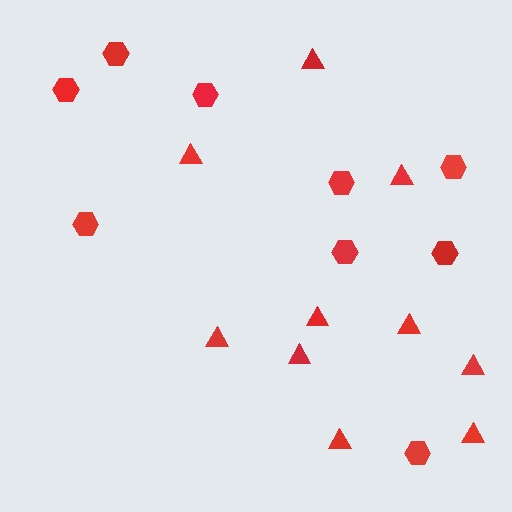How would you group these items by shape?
There are 2 groups: one group of hexagons (9) and one group of triangles (10).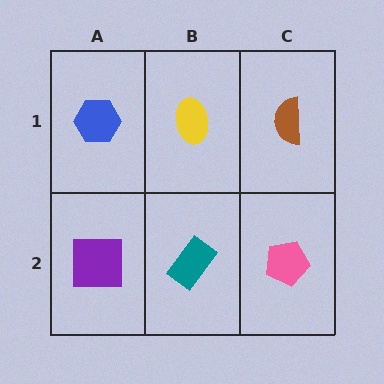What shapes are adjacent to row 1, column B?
A teal rectangle (row 2, column B), a blue hexagon (row 1, column A), a brown semicircle (row 1, column C).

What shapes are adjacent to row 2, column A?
A blue hexagon (row 1, column A), a teal rectangle (row 2, column B).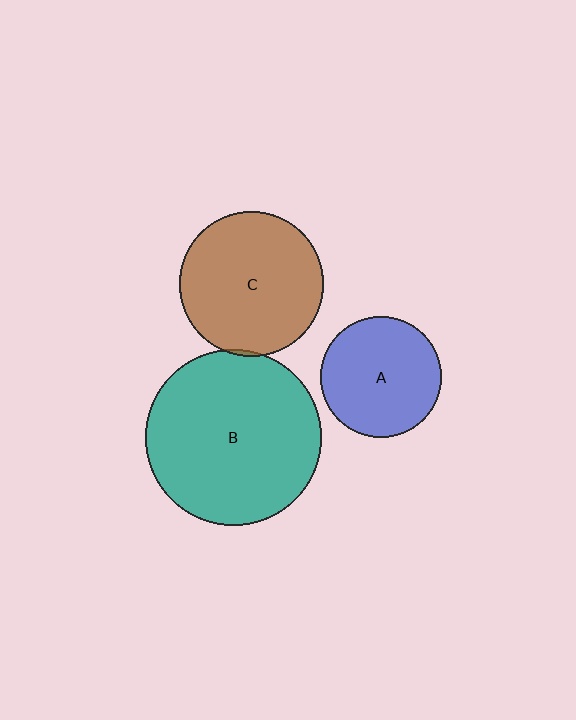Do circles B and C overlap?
Yes.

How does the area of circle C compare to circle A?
Approximately 1.4 times.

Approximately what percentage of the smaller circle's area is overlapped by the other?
Approximately 5%.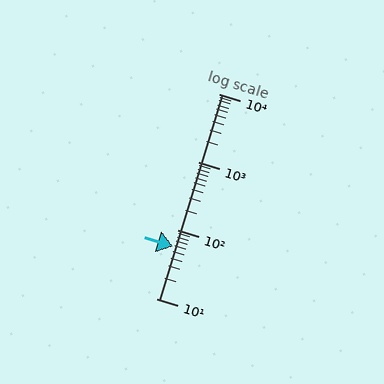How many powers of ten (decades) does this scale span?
The scale spans 3 decades, from 10 to 10000.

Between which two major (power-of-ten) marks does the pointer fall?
The pointer is between 10 and 100.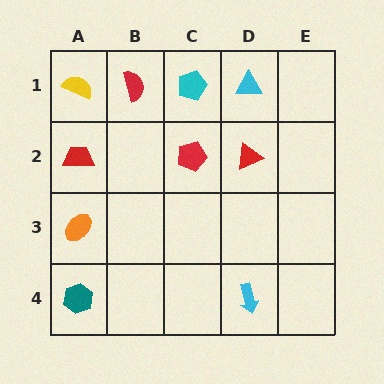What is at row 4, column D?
A cyan arrow.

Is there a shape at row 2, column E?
No, that cell is empty.